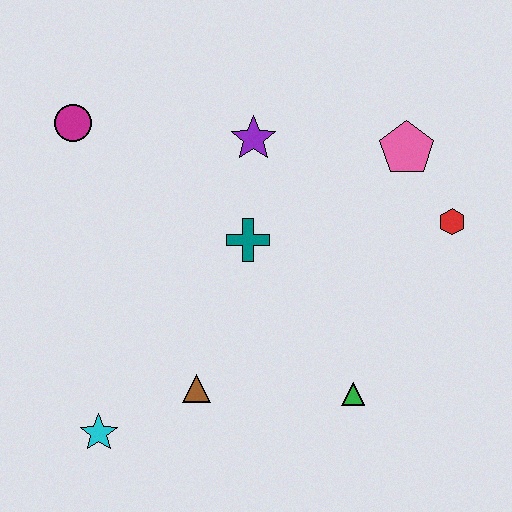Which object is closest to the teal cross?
The purple star is closest to the teal cross.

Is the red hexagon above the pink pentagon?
No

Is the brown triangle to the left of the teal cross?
Yes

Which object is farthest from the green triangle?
The magenta circle is farthest from the green triangle.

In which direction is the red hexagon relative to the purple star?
The red hexagon is to the right of the purple star.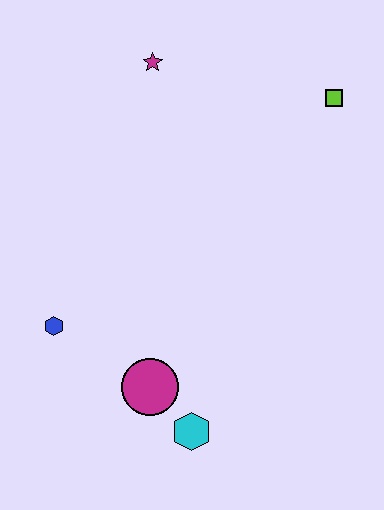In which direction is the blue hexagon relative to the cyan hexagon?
The blue hexagon is to the left of the cyan hexagon.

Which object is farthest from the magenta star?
The cyan hexagon is farthest from the magenta star.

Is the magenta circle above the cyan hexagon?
Yes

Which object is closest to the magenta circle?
The cyan hexagon is closest to the magenta circle.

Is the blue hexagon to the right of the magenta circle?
No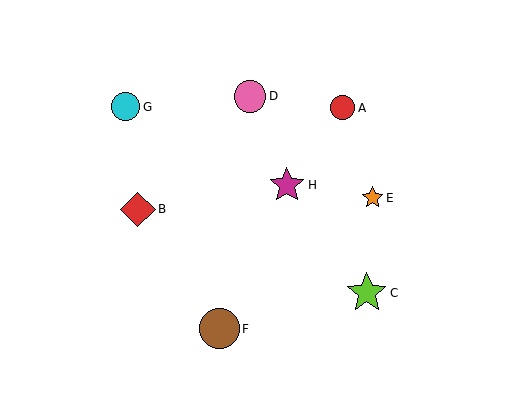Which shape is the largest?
The lime star (labeled C) is the largest.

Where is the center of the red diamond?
The center of the red diamond is at (138, 209).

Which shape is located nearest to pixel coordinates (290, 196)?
The magenta star (labeled H) at (287, 185) is nearest to that location.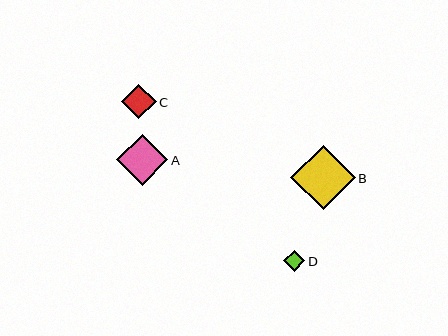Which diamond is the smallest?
Diamond D is the smallest with a size of approximately 21 pixels.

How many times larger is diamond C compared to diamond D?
Diamond C is approximately 1.6 times the size of diamond D.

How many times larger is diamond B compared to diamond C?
Diamond B is approximately 1.9 times the size of diamond C.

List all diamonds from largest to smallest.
From largest to smallest: B, A, C, D.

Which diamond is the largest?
Diamond B is the largest with a size of approximately 64 pixels.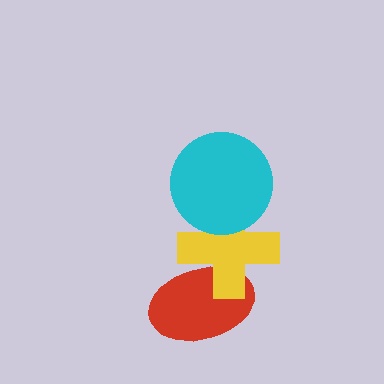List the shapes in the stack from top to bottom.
From top to bottom: the cyan circle, the yellow cross, the red ellipse.